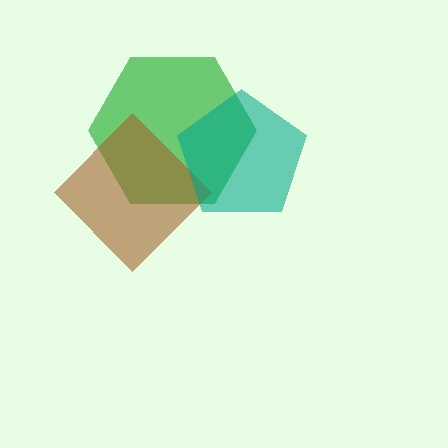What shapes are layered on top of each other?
The layered shapes are: a green hexagon, a brown diamond, a teal pentagon.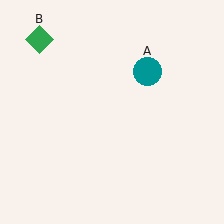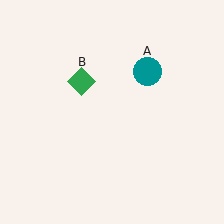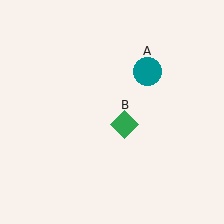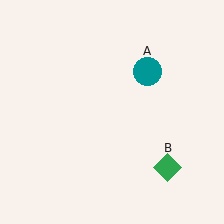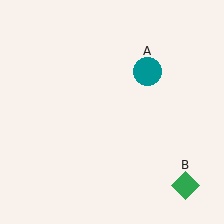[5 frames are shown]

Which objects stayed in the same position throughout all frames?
Teal circle (object A) remained stationary.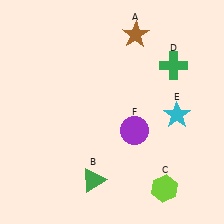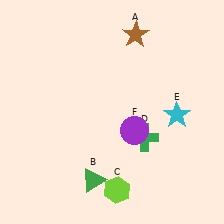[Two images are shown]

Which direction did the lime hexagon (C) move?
The lime hexagon (C) moved left.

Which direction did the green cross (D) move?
The green cross (D) moved down.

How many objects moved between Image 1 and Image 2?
2 objects moved between the two images.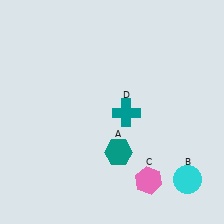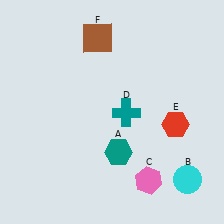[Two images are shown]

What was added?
A red hexagon (E), a brown square (F) were added in Image 2.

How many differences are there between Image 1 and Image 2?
There are 2 differences between the two images.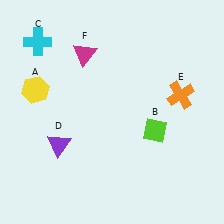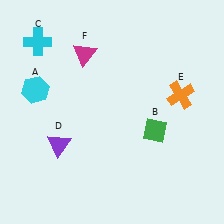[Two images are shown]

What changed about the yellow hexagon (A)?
In Image 1, A is yellow. In Image 2, it changed to cyan.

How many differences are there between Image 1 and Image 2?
There are 2 differences between the two images.